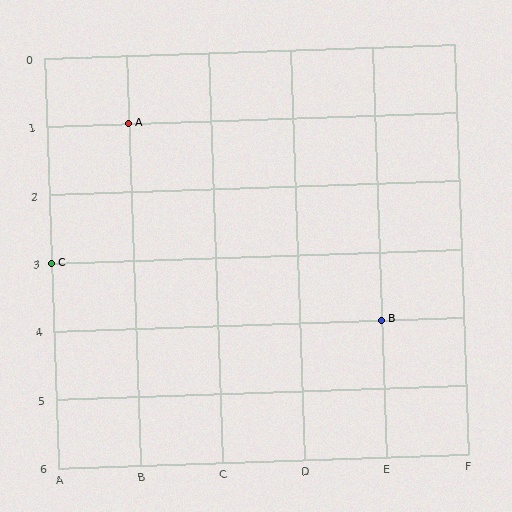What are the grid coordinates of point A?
Point A is at grid coordinates (B, 1).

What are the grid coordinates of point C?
Point C is at grid coordinates (A, 3).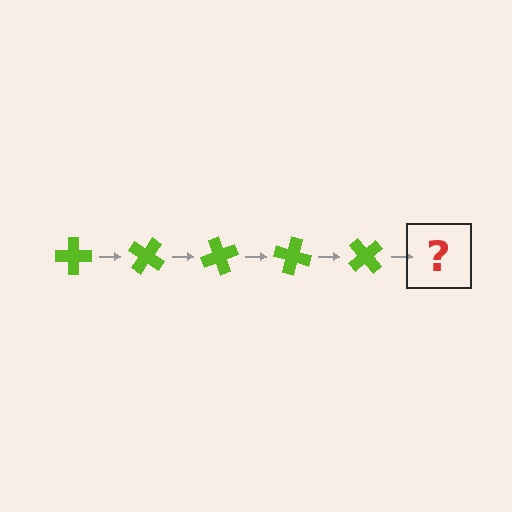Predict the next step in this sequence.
The next step is a lime cross rotated 175 degrees.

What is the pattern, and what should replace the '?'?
The pattern is that the cross rotates 35 degrees each step. The '?' should be a lime cross rotated 175 degrees.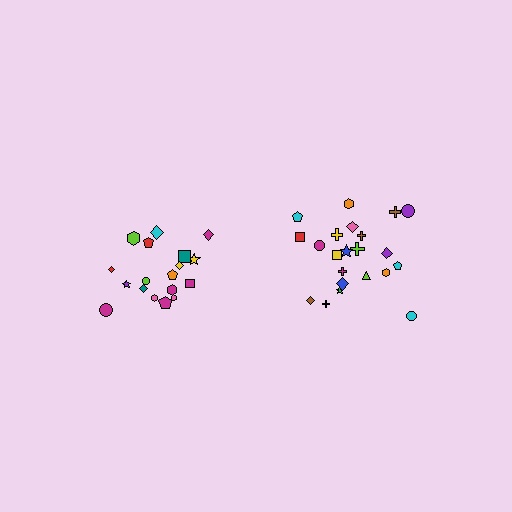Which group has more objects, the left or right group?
The right group.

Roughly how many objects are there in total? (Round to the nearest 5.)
Roughly 40 objects in total.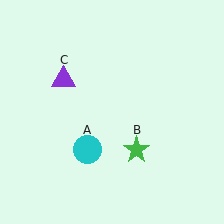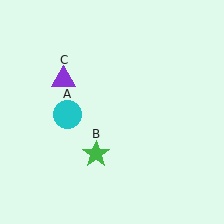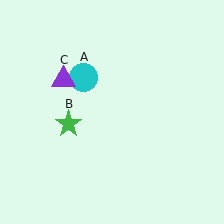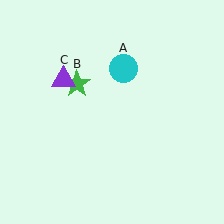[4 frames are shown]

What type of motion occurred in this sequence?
The cyan circle (object A), green star (object B) rotated clockwise around the center of the scene.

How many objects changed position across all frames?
2 objects changed position: cyan circle (object A), green star (object B).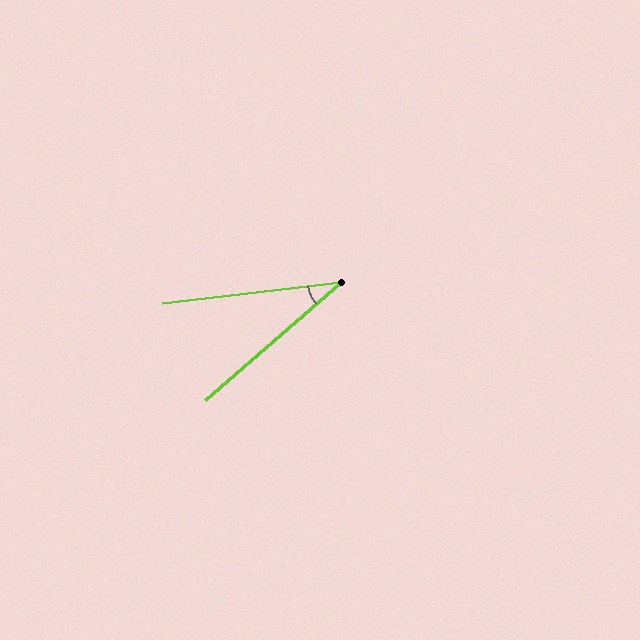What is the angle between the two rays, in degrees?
Approximately 34 degrees.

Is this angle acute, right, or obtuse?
It is acute.